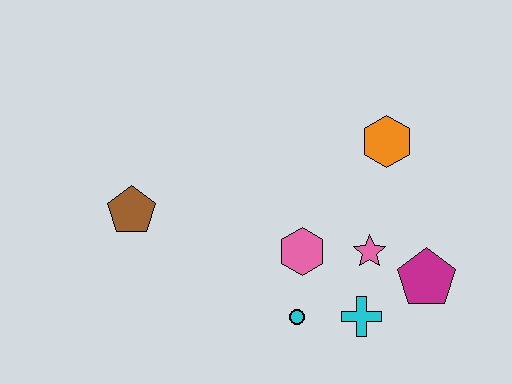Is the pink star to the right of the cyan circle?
Yes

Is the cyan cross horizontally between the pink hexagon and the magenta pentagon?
Yes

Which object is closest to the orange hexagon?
The pink star is closest to the orange hexagon.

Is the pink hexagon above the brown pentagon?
No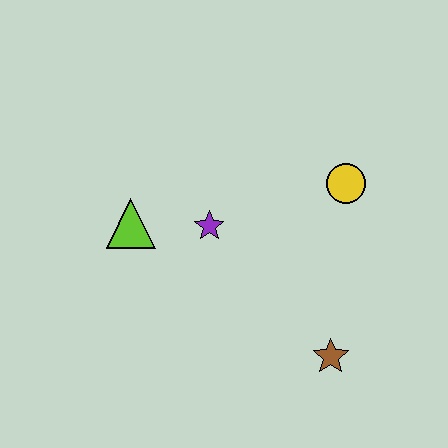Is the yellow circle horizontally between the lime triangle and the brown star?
No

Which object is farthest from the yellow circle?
The lime triangle is farthest from the yellow circle.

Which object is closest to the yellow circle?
The purple star is closest to the yellow circle.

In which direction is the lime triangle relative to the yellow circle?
The lime triangle is to the left of the yellow circle.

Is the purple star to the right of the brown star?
No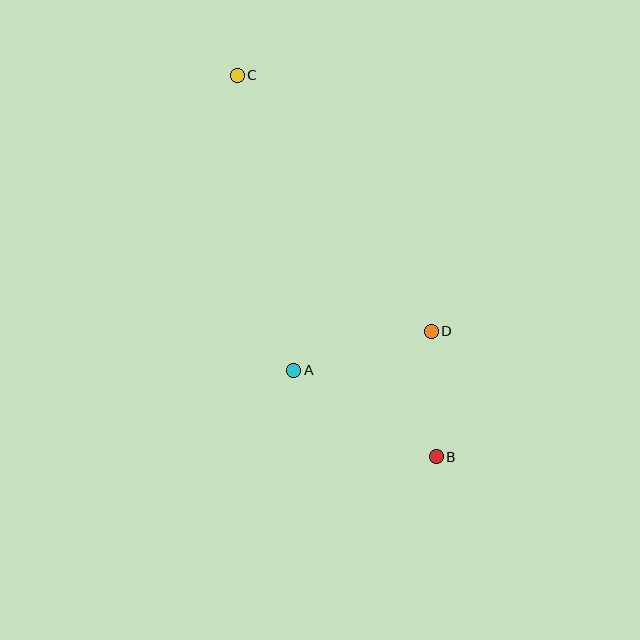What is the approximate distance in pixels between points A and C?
The distance between A and C is approximately 300 pixels.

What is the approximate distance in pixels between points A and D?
The distance between A and D is approximately 143 pixels.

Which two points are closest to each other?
Points B and D are closest to each other.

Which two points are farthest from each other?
Points B and C are farthest from each other.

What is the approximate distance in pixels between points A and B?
The distance between A and B is approximately 167 pixels.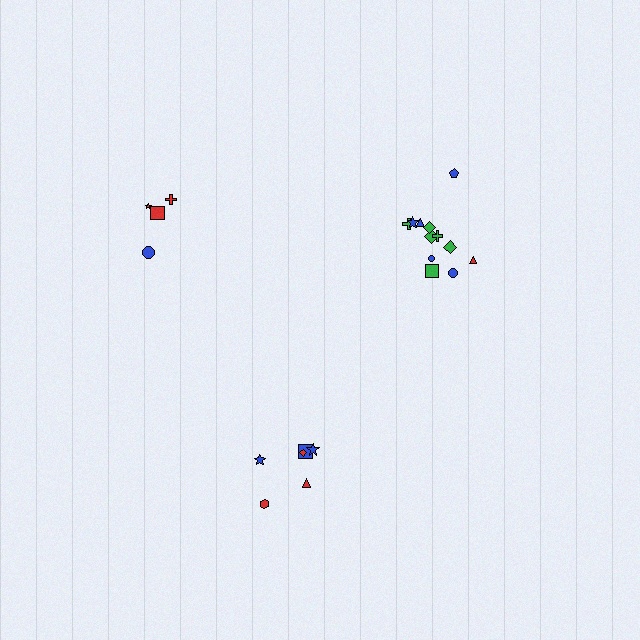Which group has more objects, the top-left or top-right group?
The top-right group.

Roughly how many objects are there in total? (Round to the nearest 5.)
Roughly 20 objects in total.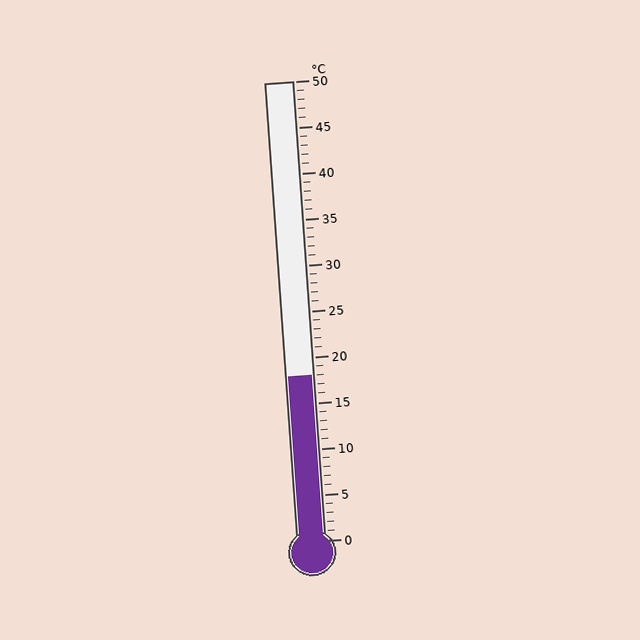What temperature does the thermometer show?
The thermometer shows approximately 18°C.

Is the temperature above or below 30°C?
The temperature is below 30°C.